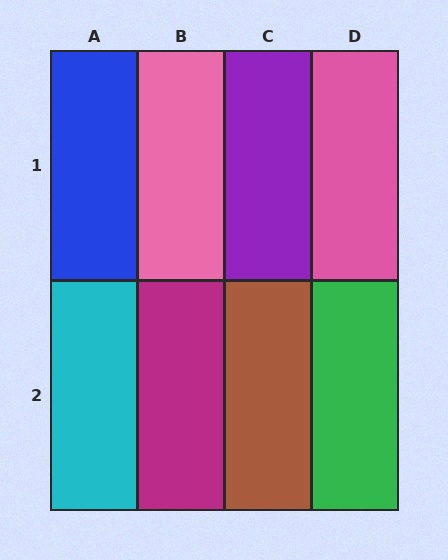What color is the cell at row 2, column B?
Magenta.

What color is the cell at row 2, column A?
Cyan.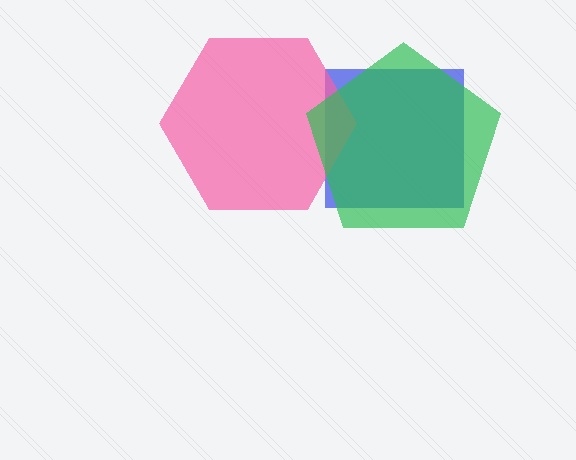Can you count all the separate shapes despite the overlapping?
Yes, there are 3 separate shapes.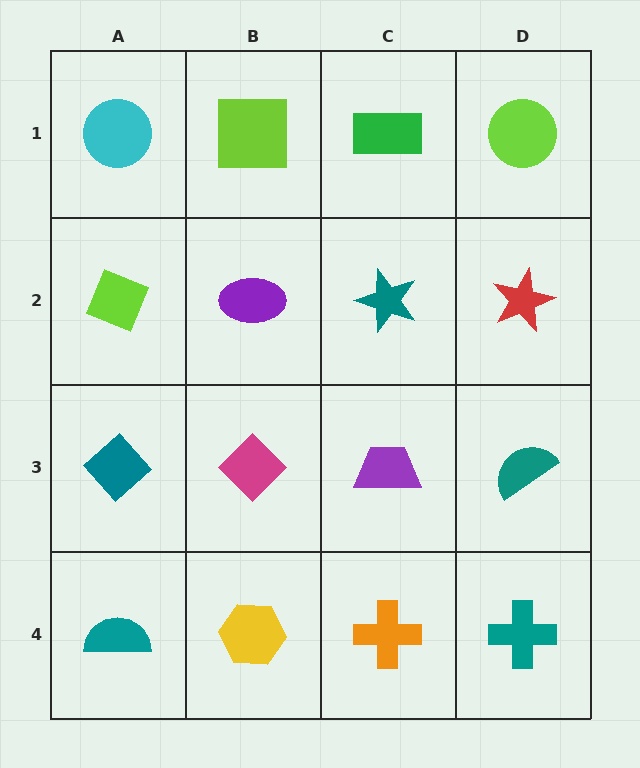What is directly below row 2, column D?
A teal semicircle.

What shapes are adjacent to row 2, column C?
A green rectangle (row 1, column C), a purple trapezoid (row 3, column C), a purple ellipse (row 2, column B), a red star (row 2, column D).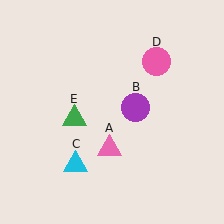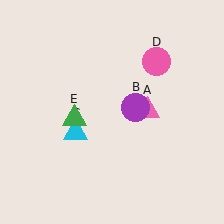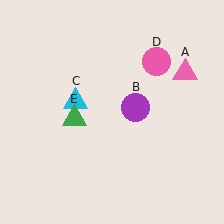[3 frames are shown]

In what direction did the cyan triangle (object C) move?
The cyan triangle (object C) moved up.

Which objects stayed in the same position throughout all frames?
Purple circle (object B) and pink circle (object D) and green triangle (object E) remained stationary.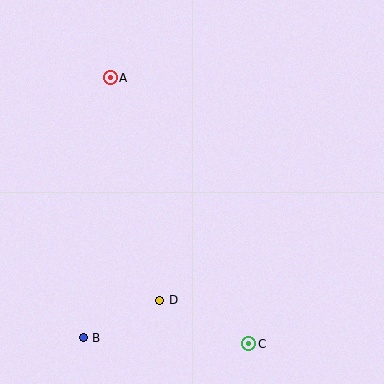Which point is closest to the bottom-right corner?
Point C is closest to the bottom-right corner.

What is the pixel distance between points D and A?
The distance between D and A is 228 pixels.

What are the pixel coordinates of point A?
Point A is at (110, 78).